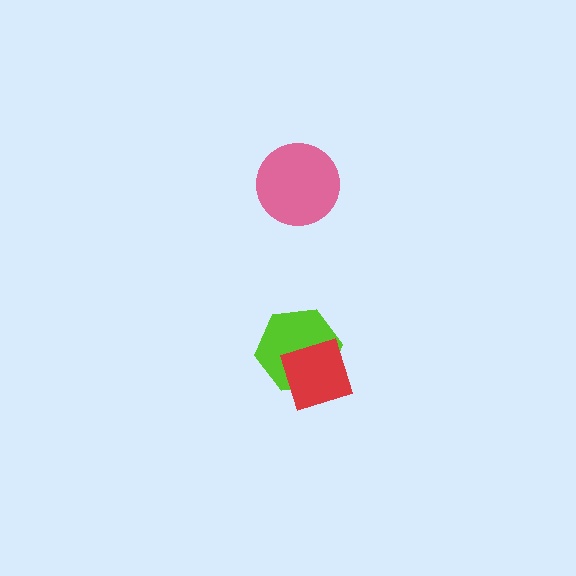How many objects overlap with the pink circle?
0 objects overlap with the pink circle.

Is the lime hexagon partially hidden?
Yes, it is partially covered by another shape.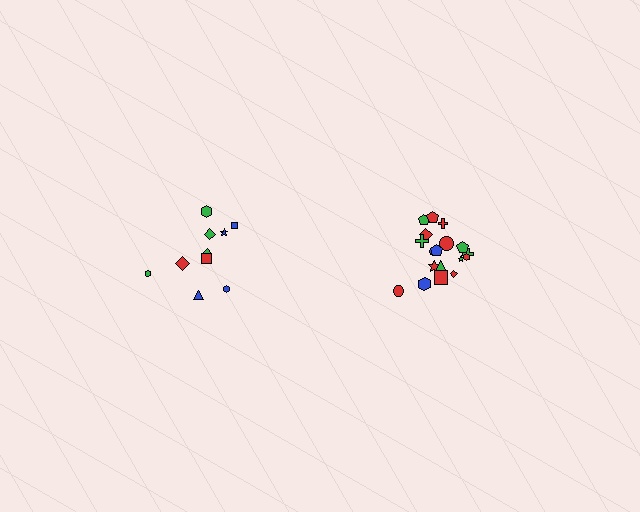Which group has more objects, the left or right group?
The right group.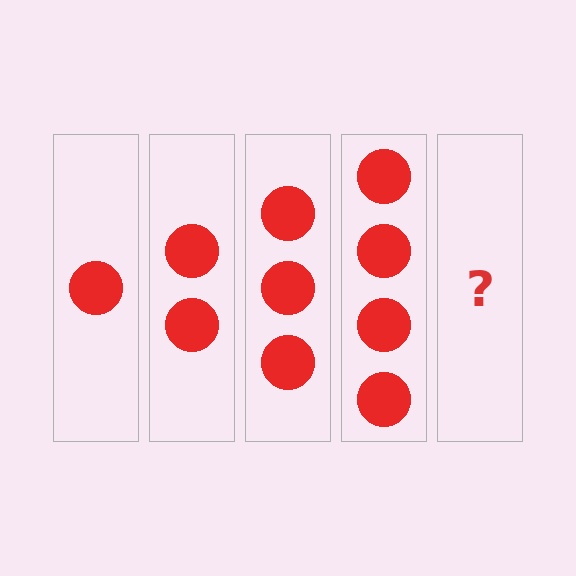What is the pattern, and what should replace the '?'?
The pattern is that each step adds one more circle. The '?' should be 5 circles.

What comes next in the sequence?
The next element should be 5 circles.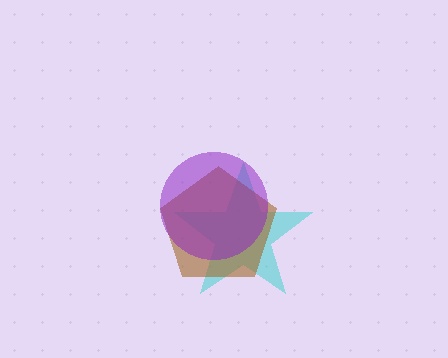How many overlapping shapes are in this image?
There are 3 overlapping shapes in the image.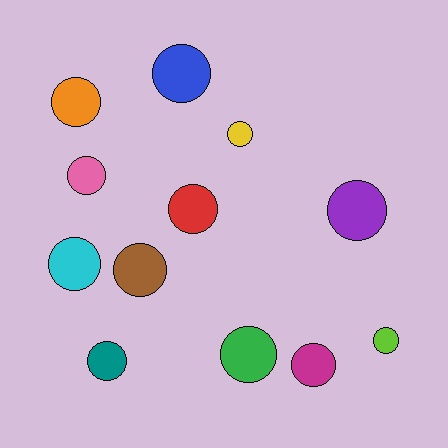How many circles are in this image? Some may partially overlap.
There are 12 circles.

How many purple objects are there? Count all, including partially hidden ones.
There is 1 purple object.